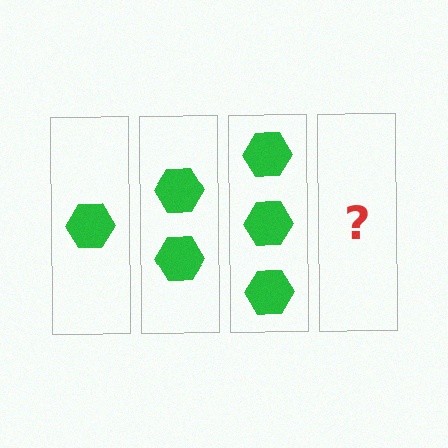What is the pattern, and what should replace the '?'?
The pattern is that each step adds one more hexagon. The '?' should be 4 hexagons.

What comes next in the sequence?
The next element should be 4 hexagons.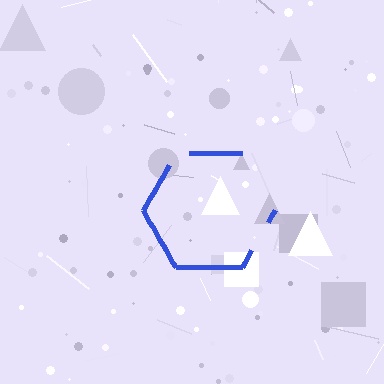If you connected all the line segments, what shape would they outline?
They would outline a hexagon.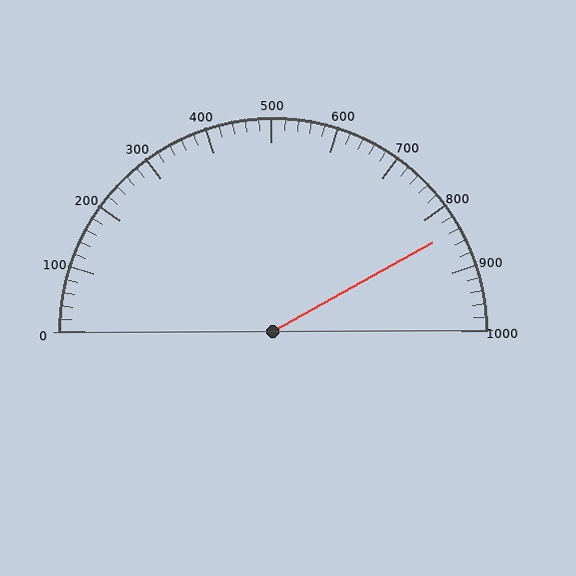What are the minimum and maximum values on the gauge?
The gauge ranges from 0 to 1000.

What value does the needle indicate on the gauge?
The needle indicates approximately 840.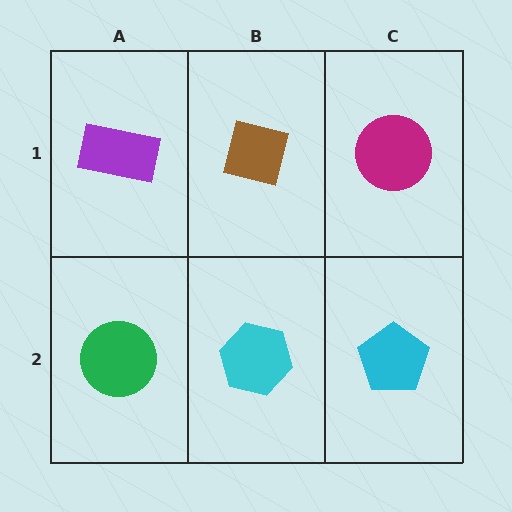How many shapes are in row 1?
3 shapes.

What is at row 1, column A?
A purple rectangle.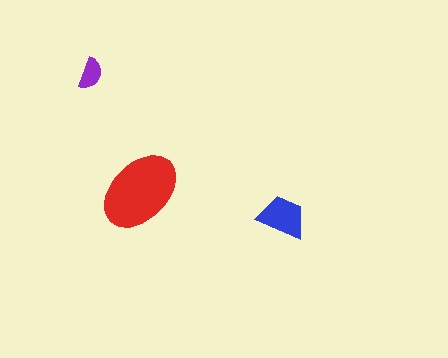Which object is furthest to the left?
The purple semicircle is leftmost.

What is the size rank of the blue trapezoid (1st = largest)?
2nd.